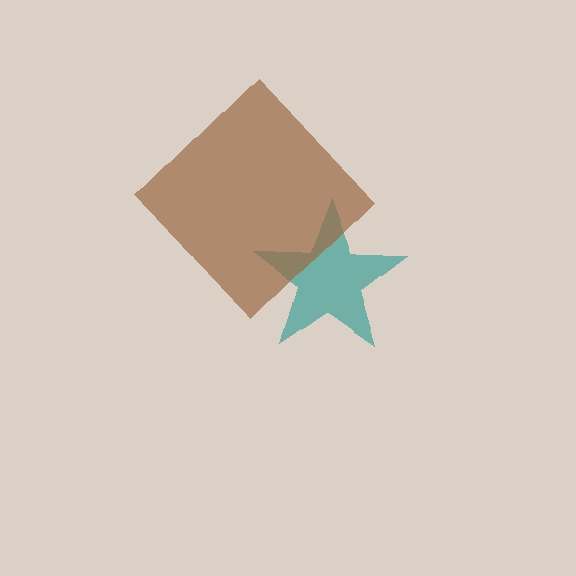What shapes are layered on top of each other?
The layered shapes are: a teal star, a brown diamond.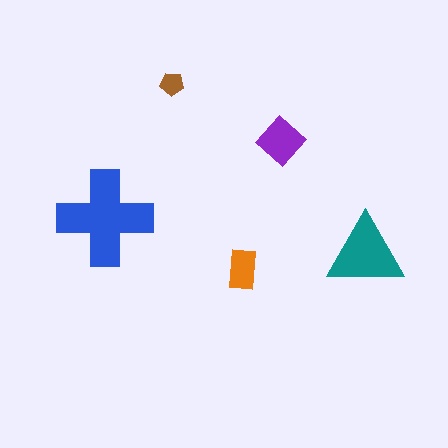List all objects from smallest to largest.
The brown pentagon, the orange rectangle, the purple diamond, the teal triangle, the blue cross.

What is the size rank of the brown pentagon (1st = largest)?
5th.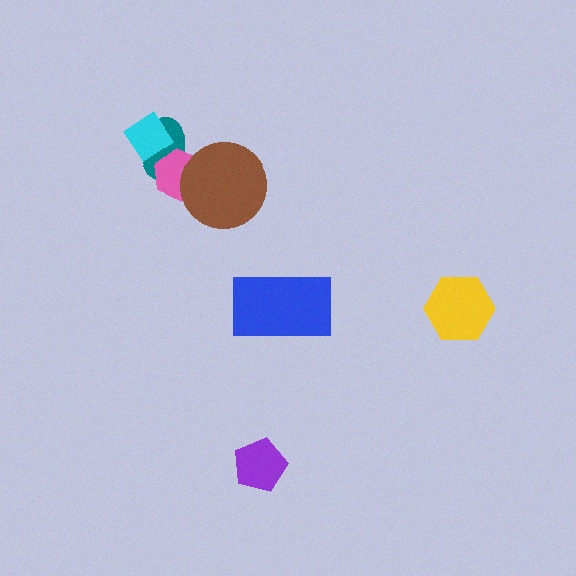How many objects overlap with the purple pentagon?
0 objects overlap with the purple pentagon.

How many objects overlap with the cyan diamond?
1 object overlaps with the cyan diamond.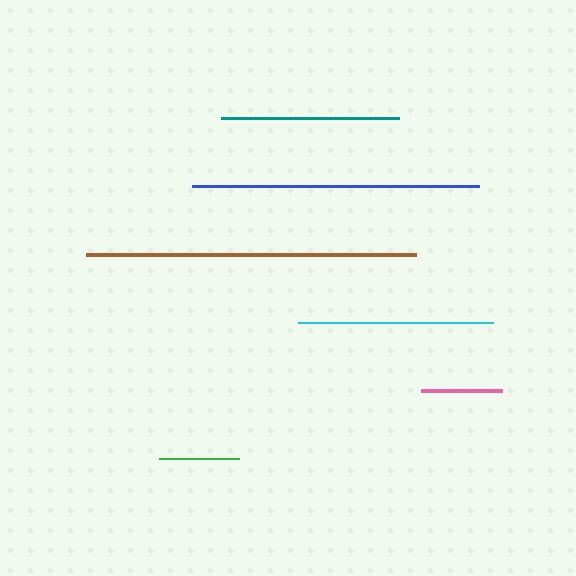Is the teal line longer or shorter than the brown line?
The brown line is longer than the teal line.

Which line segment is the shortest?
The green line is the shortest at approximately 80 pixels.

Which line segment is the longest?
The brown line is the longest at approximately 330 pixels.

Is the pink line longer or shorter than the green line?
The pink line is longer than the green line.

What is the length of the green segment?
The green segment is approximately 80 pixels long.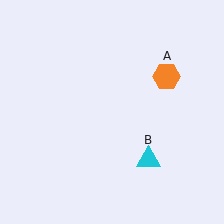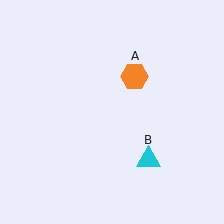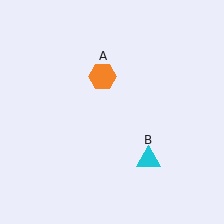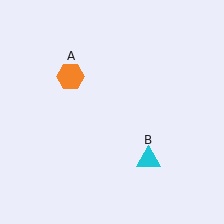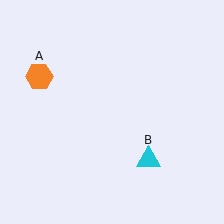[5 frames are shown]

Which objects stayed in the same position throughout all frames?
Cyan triangle (object B) remained stationary.